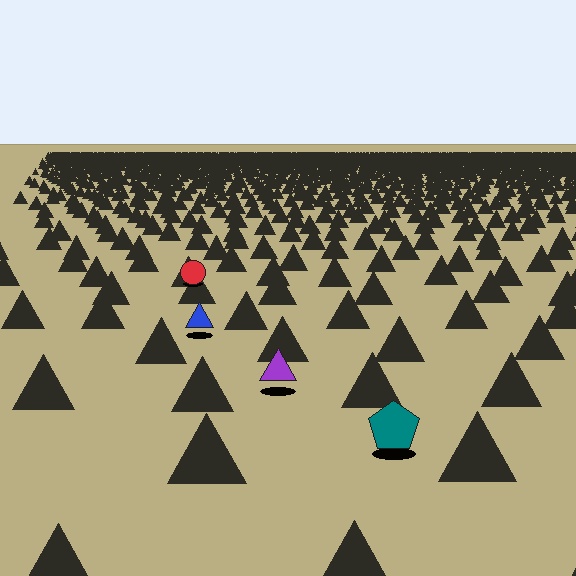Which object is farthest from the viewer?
The red circle is farthest from the viewer. It appears smaller and the ground texture around it is denser.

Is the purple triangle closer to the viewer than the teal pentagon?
No. The teal pentagon is closer — you can tell from the texture gradient: the ground texture is coarser near it.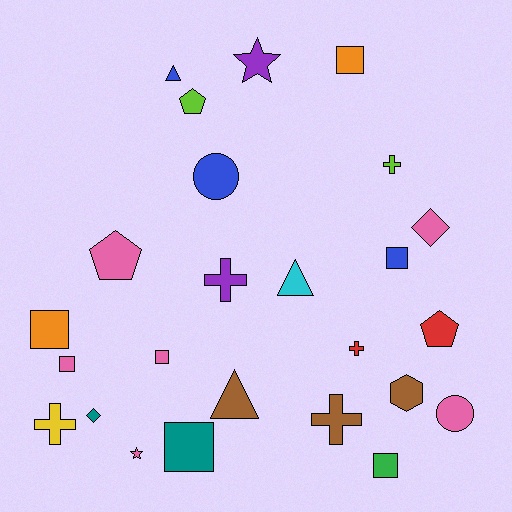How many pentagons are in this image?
There are 3 pentagons.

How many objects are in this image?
There are 25 objects.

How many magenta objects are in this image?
There are no magenta objects.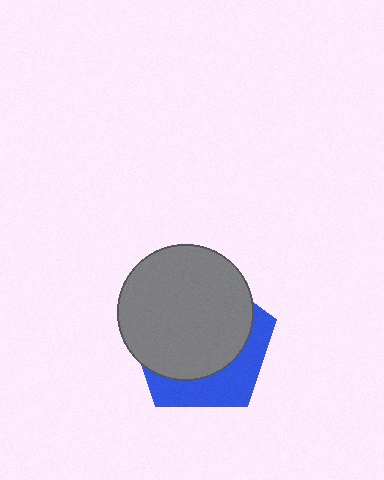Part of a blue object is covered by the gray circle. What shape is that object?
It is a pentagon.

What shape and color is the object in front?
The object in front is a gray circle.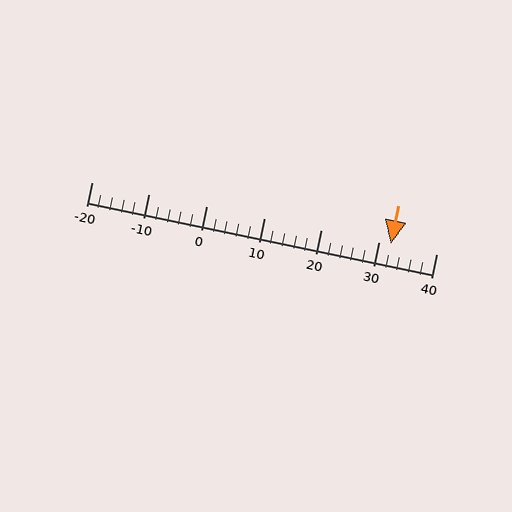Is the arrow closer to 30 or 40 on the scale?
The arrow is closer to 30.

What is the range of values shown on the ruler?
The ruler shows values from -20 to 40.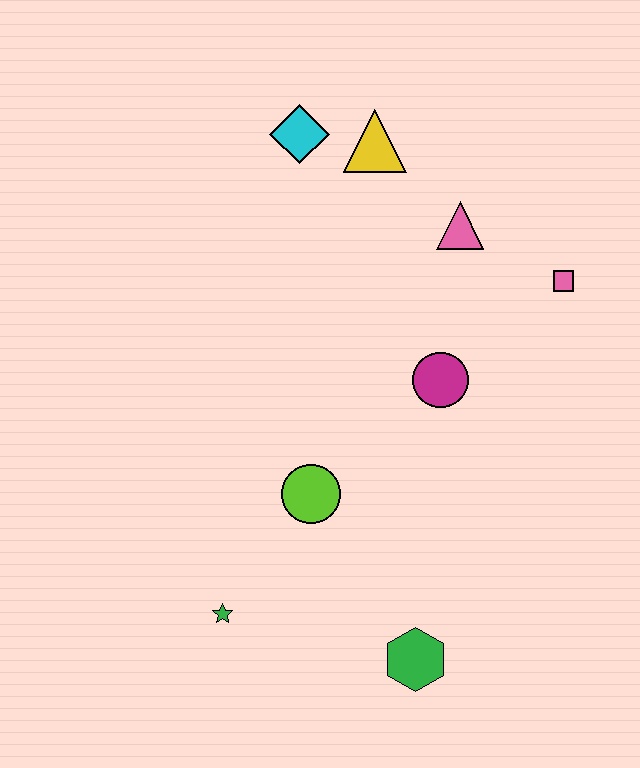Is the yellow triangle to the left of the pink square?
Yes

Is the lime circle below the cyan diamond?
Yes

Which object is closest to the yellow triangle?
The cyan diamond is closest to the yellow triangle.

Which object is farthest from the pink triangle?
The green star is farthest from the pink triangle.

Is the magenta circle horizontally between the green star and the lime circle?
No